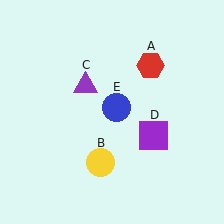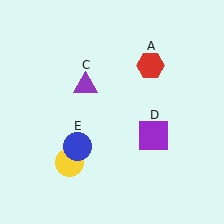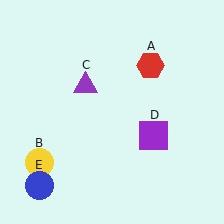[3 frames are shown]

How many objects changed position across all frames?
2 objects changed position: yellow circle (object B), blue circle (object E).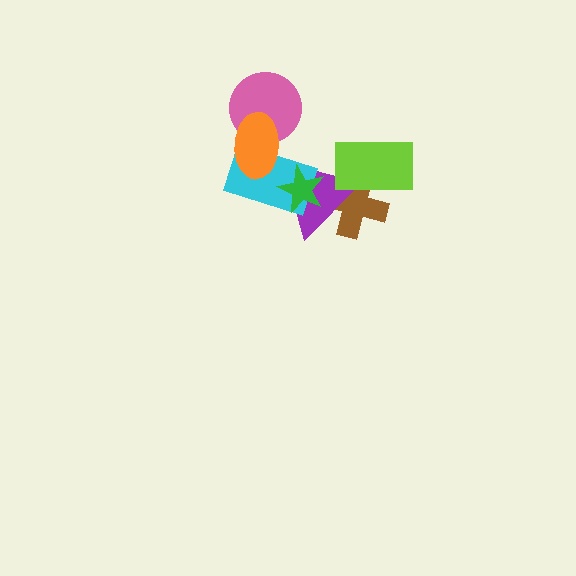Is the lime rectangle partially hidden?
No, no other shape covers it.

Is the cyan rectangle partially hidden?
Yes, it is partially covered by another shape.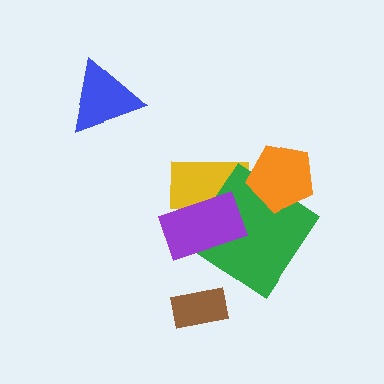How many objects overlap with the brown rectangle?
0 objects overlap with the brown rectangle.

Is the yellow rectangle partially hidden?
Yes, it is partially covered by another shape.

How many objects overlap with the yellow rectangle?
2 objects overlap with the yellow rectangle.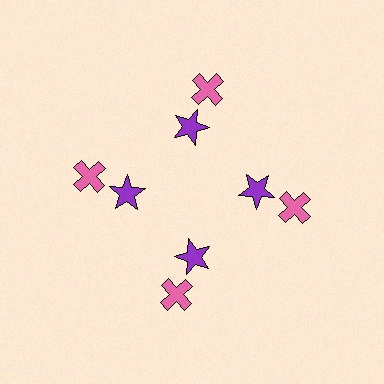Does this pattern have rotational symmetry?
Yes, this pattern has 4-fold rotational symmetry. It looks the same after rotating 90 degrees around the center.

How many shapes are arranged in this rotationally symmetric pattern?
There are 8 shapes, arranged in 4 groups of 2.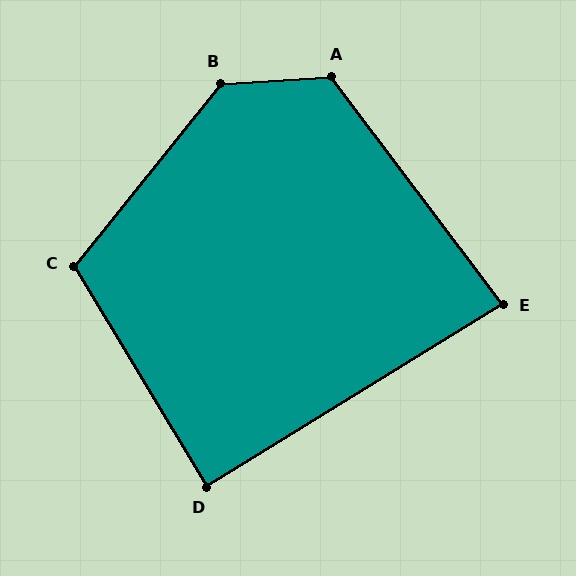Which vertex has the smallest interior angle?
E, at approximately 85 degrees.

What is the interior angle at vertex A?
Approximately 124 degrees (obtuse).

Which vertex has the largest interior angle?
B, at approximately 132 degrees.